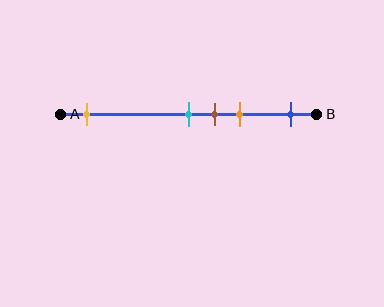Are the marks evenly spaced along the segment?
No, the marks are not evenly spaced.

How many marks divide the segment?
There are 5 marks dividing the segment.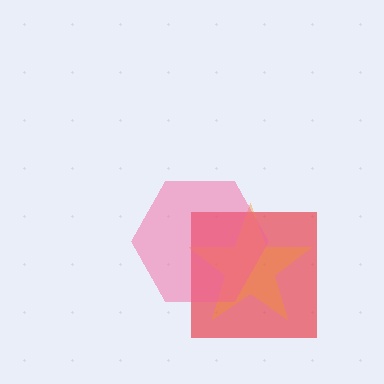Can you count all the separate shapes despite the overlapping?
Yes, there are 3 separate shapes.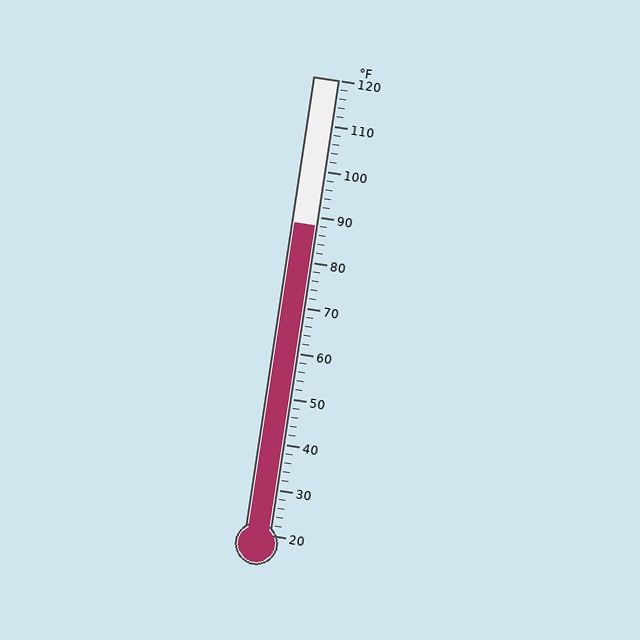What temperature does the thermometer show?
The thermometer shows approximately 88°F.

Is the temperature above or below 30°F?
The temperature is above 30°F.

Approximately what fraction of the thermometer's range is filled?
The thermometer is filled to approximately 70% of its range.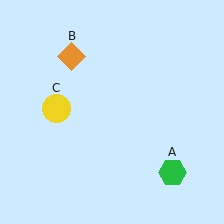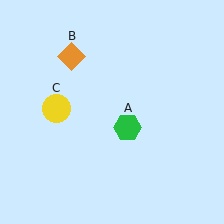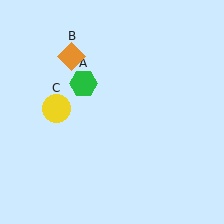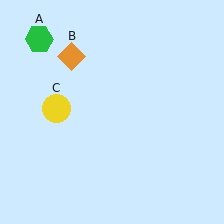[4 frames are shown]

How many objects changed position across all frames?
1 object changed position: green hexagon (object A).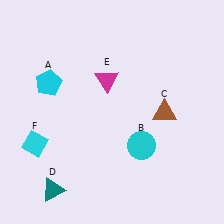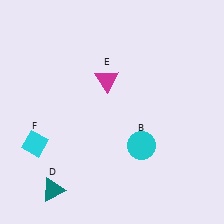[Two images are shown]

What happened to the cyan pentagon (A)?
The cyan pentagon (A) was removed in Image 2. It was in the top-left area of Image 1.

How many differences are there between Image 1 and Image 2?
There are 2 differences between the two images.